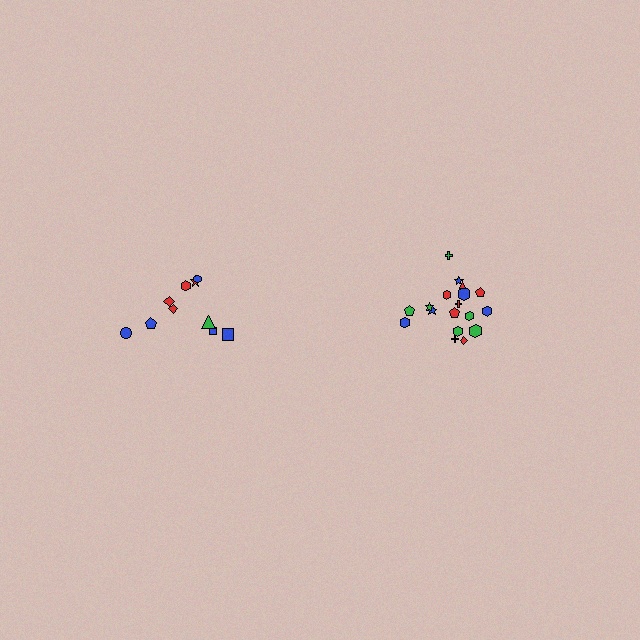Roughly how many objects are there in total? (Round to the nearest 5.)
Roughly 30 objects in total.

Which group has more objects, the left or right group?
The right group.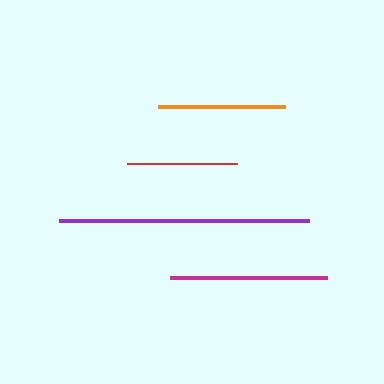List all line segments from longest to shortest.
From longest to shortest: purple, magenta, orange, red.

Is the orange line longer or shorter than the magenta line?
The magenta line is longer than the orange line.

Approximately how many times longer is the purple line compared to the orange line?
The purple line is approximately 2.0 times the length of the orange line.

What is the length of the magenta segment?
The magenta segment is approximately 157 pixels long.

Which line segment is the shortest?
The red line is the shortest at approximately 110 pixels.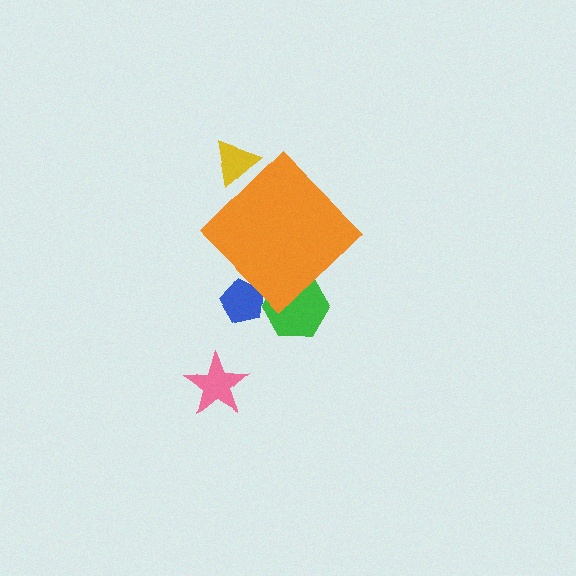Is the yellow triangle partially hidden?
Yes, the yellow triangle is partially hidden behind the orange diamond.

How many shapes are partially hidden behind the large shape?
3 shapes are partially hidden.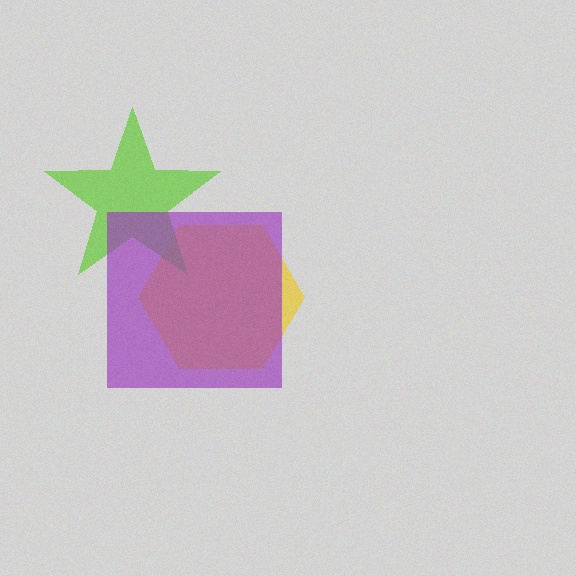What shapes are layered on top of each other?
The layered shapes are: a yellow hexagon, a lime star, a purple square.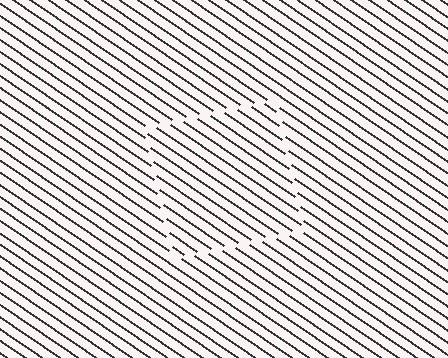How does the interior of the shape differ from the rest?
The interior of the shape contains the same grating, shifted by half a period — the contour is defined by the phase discontinuity where line-ends from the inner and outer gratings abut.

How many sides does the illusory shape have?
4 sides — the line-ends trace a square.